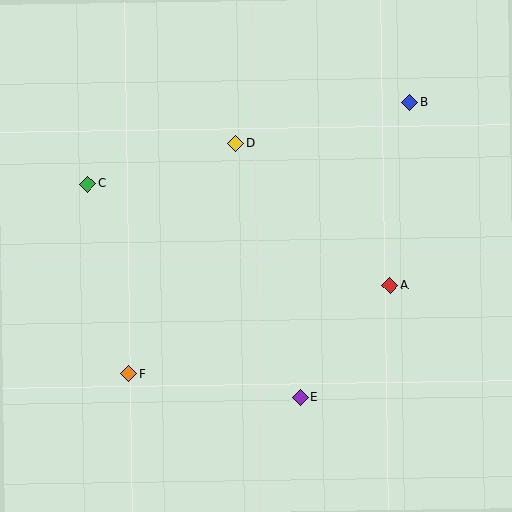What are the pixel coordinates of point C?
Point C is at (88, 184).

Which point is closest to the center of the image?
Point D at (236, 144) is closest to the center.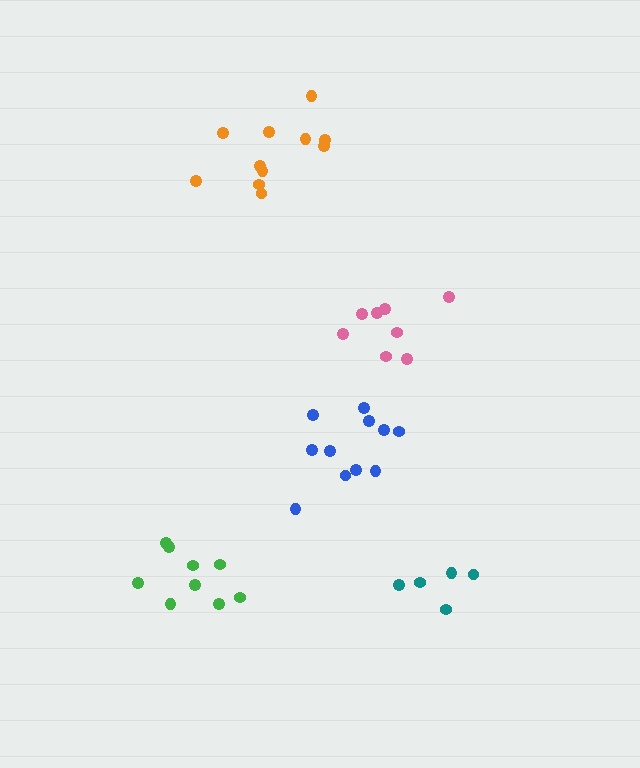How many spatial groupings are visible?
There are 5 spatial groupings.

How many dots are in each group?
Group 1: 8 dots, Group 2: 5 dots, Group 3: 9 dots, Group 4: 11 dots, Group 5: 11 dots (44 total).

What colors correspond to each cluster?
The clusters are colored: pink, teal, green, orange, blue.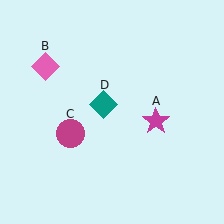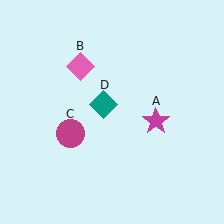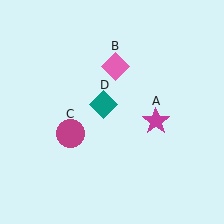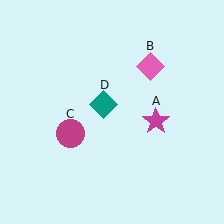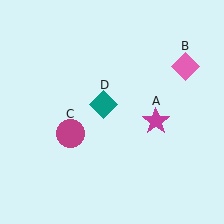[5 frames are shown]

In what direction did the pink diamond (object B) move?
The pink diamond (object B) moved right.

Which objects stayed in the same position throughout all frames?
Magenta star (object A) and magenta circle (object C) and teal diamond (object D) remained stationary.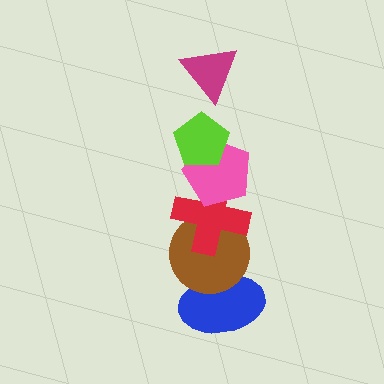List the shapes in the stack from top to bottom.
From top to bottom: the magenta triangle, the lime pentagon, the pink pentagon, the red cross, the brown circle, the blue ellipse.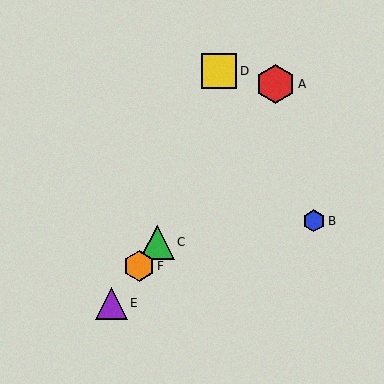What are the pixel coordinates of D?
Object D is at (219, 71).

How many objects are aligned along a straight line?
4 objects (A, C, E, F) are aligned along a straight line.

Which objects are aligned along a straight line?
Objects A, C, E, F are aligned along a straight line.